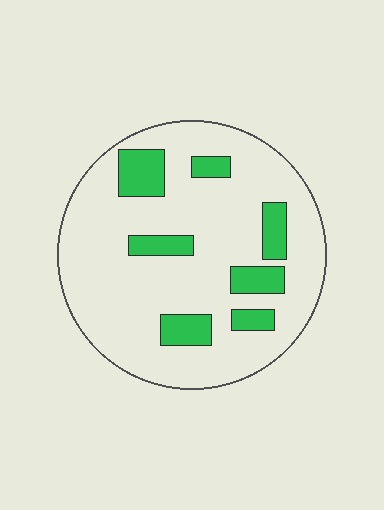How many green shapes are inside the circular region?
7.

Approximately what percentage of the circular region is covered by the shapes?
Approximately 20%.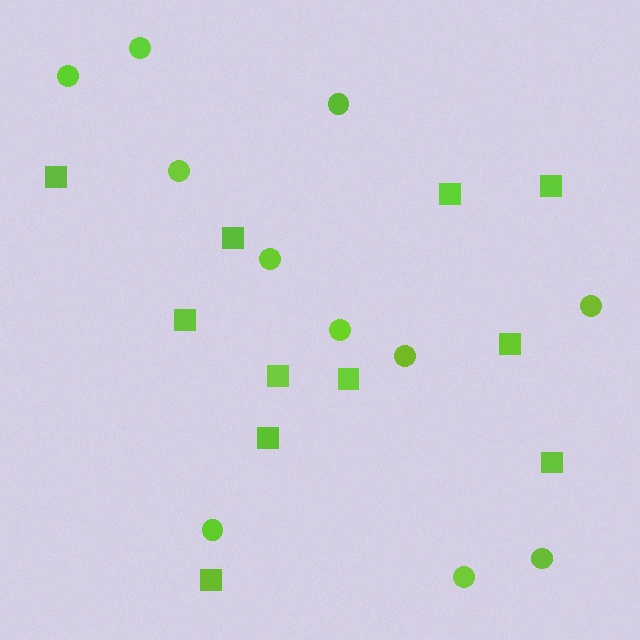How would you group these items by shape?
There are 2 groups: one group of circles (11) and one group of squares (11).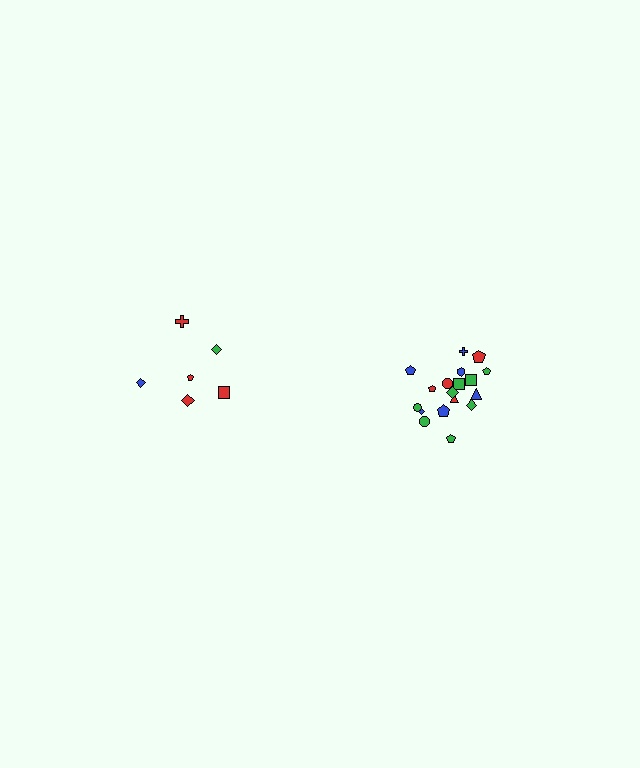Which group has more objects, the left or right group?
The right group.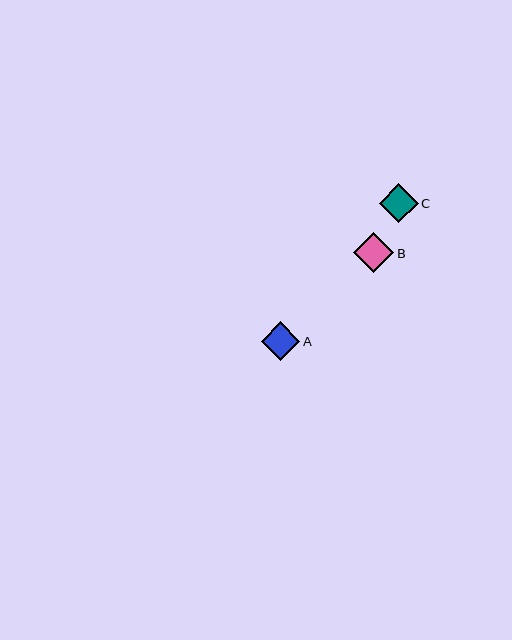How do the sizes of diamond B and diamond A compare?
Diamond B and diamond A are approximately the same size.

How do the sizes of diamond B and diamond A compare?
Diamond B and diamond A are approximately the same size.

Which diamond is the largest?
Diamond B is the largest with a size of approximately 40 pixels.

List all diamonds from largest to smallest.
From largest to smallest: B, C, A.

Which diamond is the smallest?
Diamond A is the smallest with a size of approximately 38 pixels.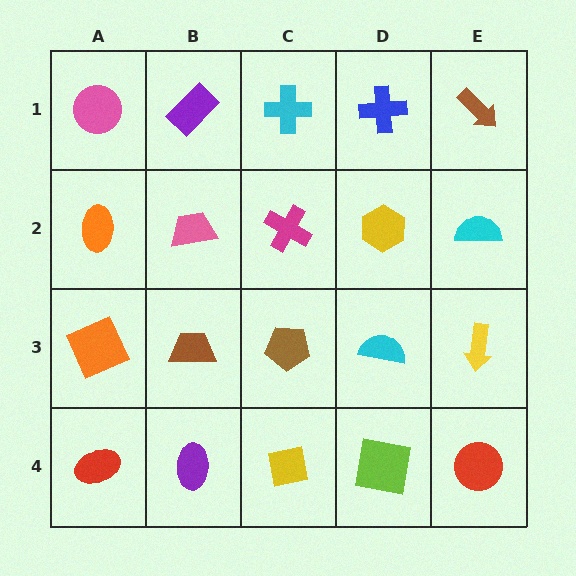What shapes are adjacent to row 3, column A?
An orange ellipse (row 2, column A), a red ellipse (row 4, column A), a brown trapezoid (row 3, column B).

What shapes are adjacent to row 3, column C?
A magenta cross (row 2, column C), a yellow square (row 4, column C), a brown trapezoid (row 3, column B), a cyan semicircle (row 3, column D).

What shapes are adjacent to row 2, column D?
A blue cross (row 1, column D), a cyan semicircle (row 3, column D), a magenta cross (row 2, column C), a cyan semicircle (row 2, column E).